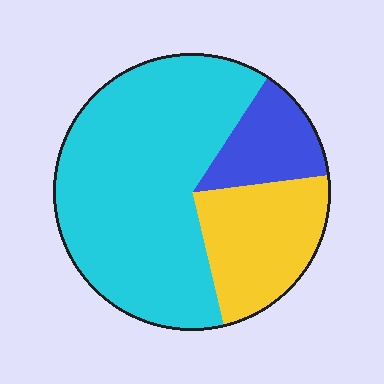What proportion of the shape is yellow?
Yellow covers around 25% of the shape.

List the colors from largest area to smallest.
From largest to smallest: cyan, yellow, blue.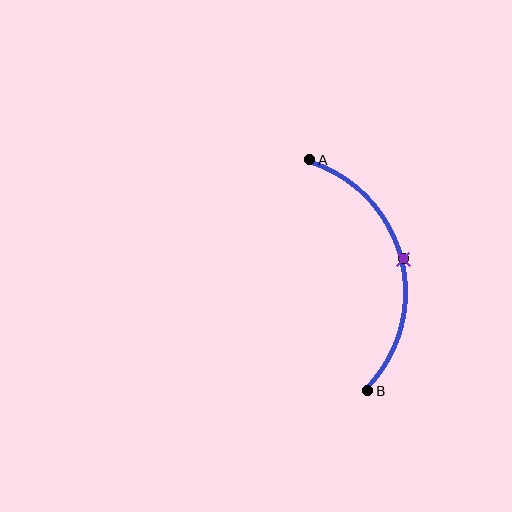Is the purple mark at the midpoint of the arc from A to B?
Yes. The purple mark lies on the arc at equal arc-length from both A and B — it is the arc midpoint.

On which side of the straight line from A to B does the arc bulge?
The arc bulges to the right of the straight line connecting A and B.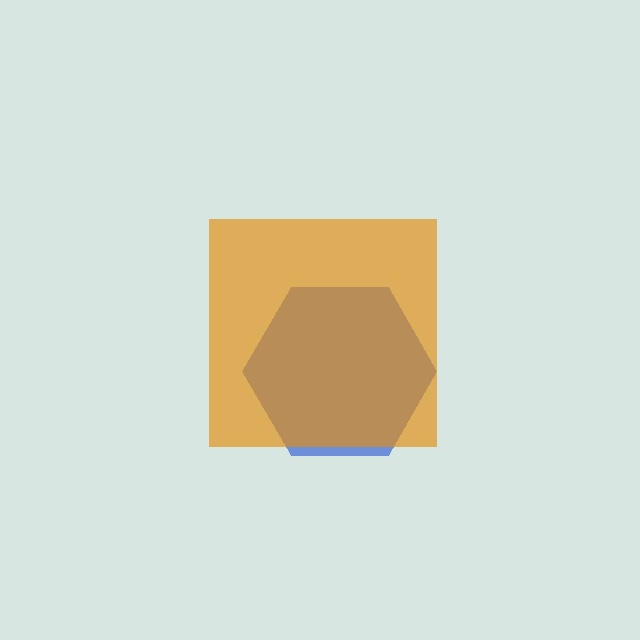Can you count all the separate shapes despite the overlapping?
Yes, there are 2 separate shapes.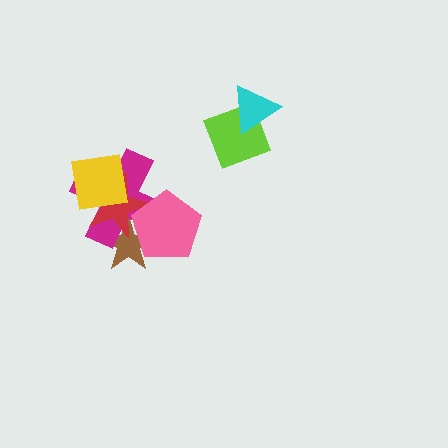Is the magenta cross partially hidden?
Yes, it is partially covered by another shape.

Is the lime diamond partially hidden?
Yes, it is partially covered by another shape.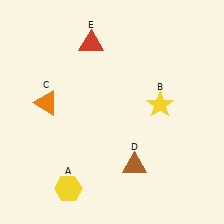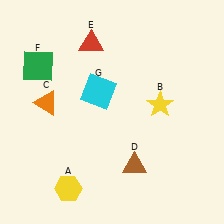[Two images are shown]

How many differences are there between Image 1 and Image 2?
There are 2 differences between the two images.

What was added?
A green square (F), a cyan square (G) were added in Image 2.